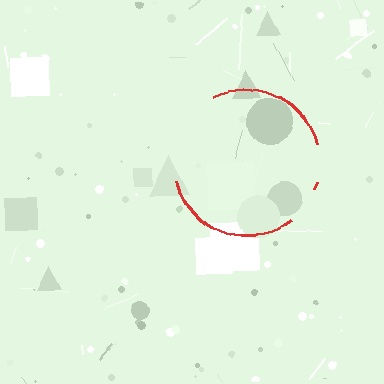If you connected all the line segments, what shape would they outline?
They would outline a circle.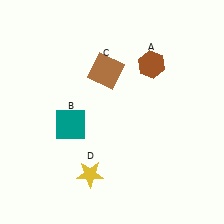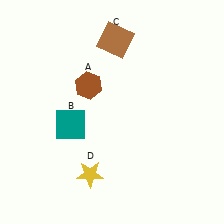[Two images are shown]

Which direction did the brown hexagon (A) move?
The brown hexagon (A) moved left.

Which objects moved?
The objects that moved are: the brown hexagon (A), the brown square (C).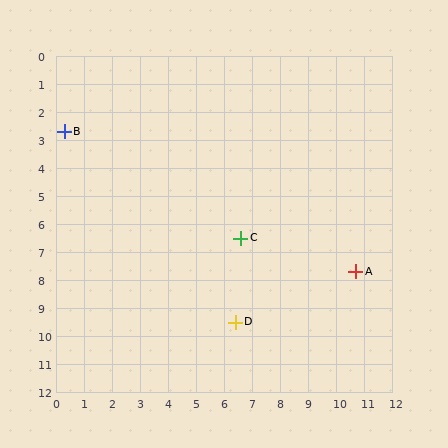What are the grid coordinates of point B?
Point B is at approximately (0.3, 2.7).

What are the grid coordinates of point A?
Point A is at approximately (10.7, 7.7).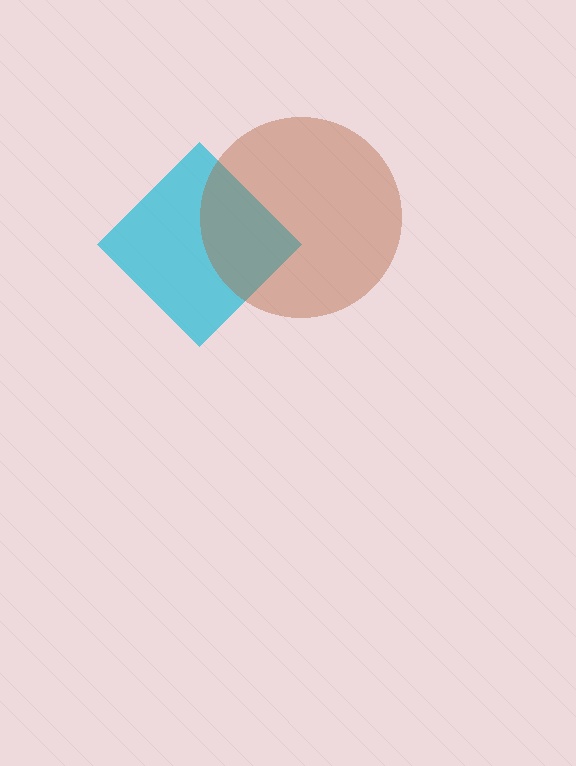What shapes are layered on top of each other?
The layered shapes are: a cyan diamond, a brown circle.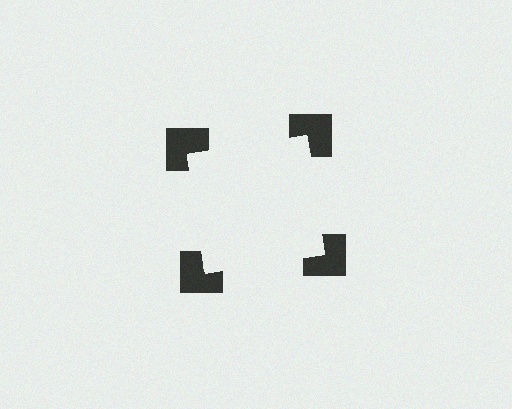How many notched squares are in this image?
There are 4 — one at each vertex of the illusory square.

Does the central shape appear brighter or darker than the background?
It typically appears slightly brighter than the background, even though no actual brightness change is drawn.